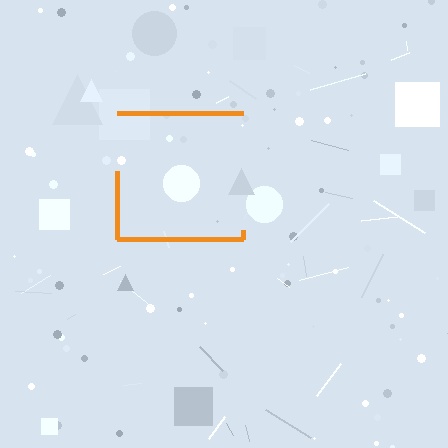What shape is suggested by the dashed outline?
The dashed outline suggests a square.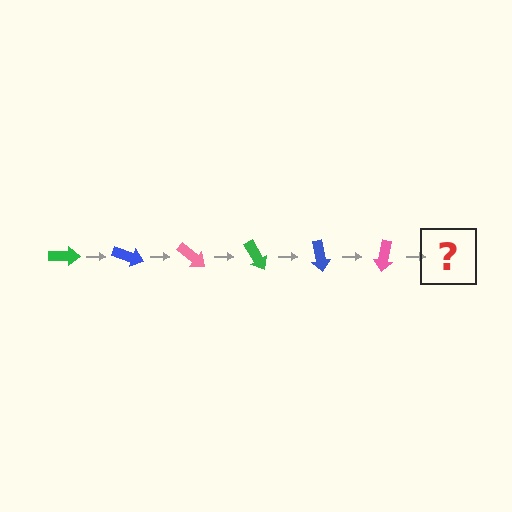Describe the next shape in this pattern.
It should be a green arrow, rotated 120 degrees from the start.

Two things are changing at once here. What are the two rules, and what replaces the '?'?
The two rules are that it rotates 20 degrees each step and the color cycles through green, blue, and pink. The '?' should be a green arrow, rotated 120 degrees from the start.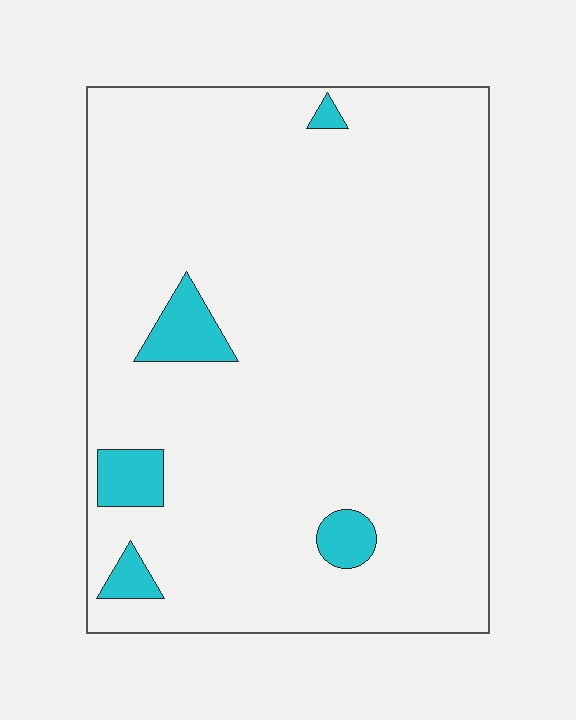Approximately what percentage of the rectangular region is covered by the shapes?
Approximately 5%.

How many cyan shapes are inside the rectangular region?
5.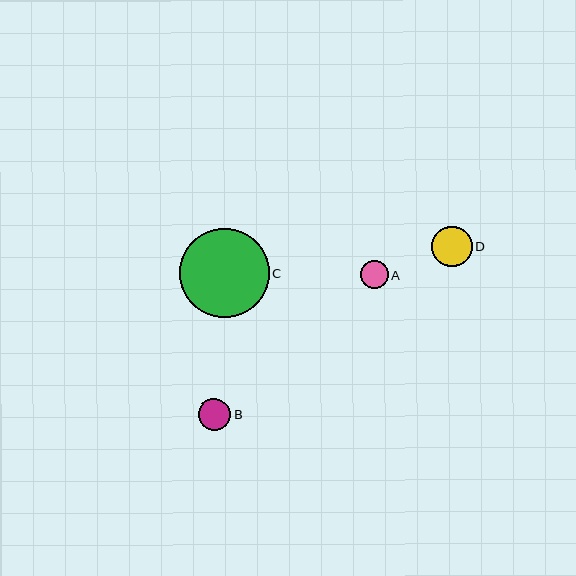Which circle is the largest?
Circle C is the largest with a size of approximately 90 pixels.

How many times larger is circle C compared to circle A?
Circle C is approximately 3.2 times the size of circle A.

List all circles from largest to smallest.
From largest to smallest: C, D, B, A.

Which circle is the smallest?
Circle A is the smallest with a size of approximately 28 pixels.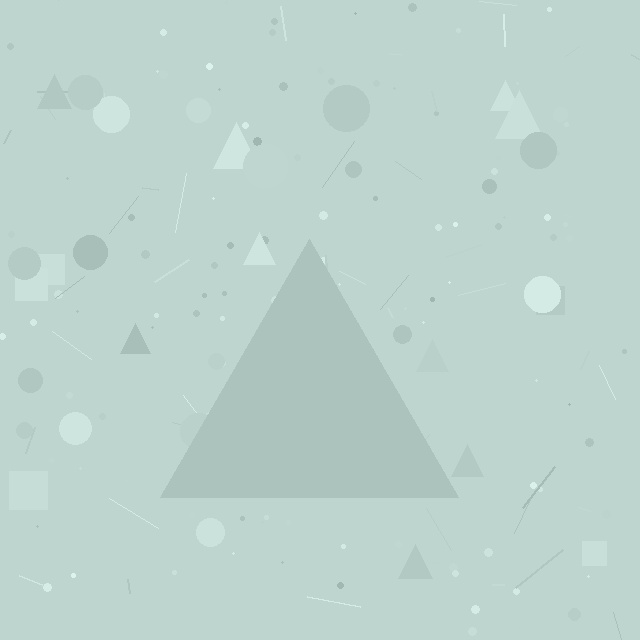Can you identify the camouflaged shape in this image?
The camouflaged shape is a triangle.